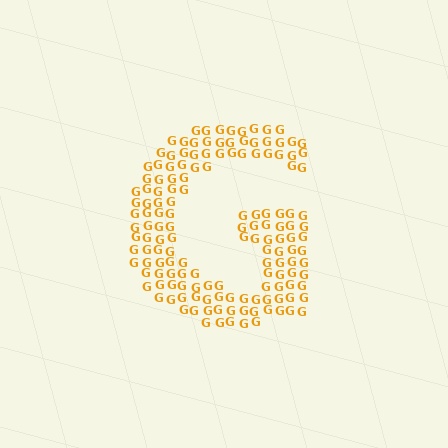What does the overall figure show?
The overall figure shows the letter G.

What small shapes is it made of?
It is made of small letter G's.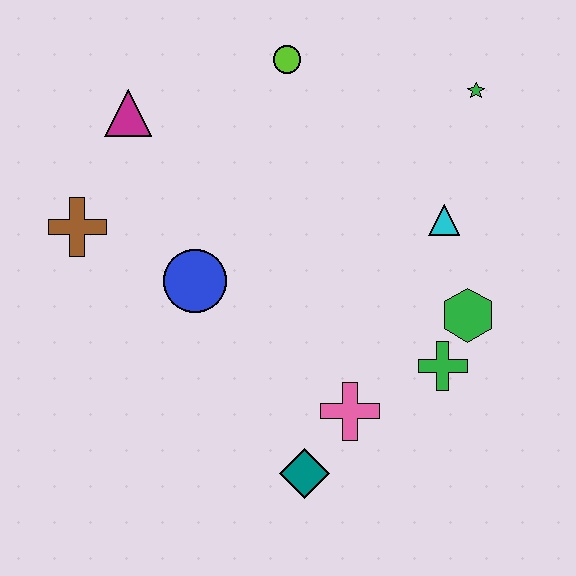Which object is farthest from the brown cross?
The green star is farthest from the brown cross.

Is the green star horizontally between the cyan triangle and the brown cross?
No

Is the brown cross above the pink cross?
Yes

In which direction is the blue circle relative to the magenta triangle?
The blue circle is below the magenta triangle.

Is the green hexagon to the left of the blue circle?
No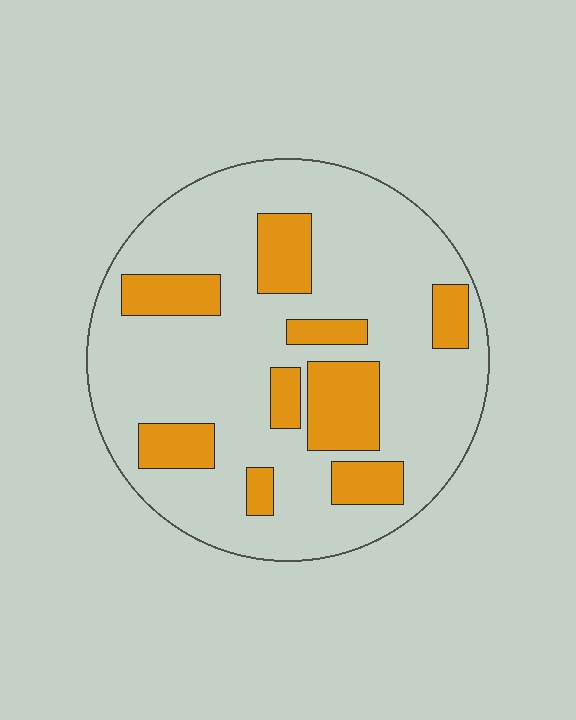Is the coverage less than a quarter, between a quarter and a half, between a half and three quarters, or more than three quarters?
Less than a quarter.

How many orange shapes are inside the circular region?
9.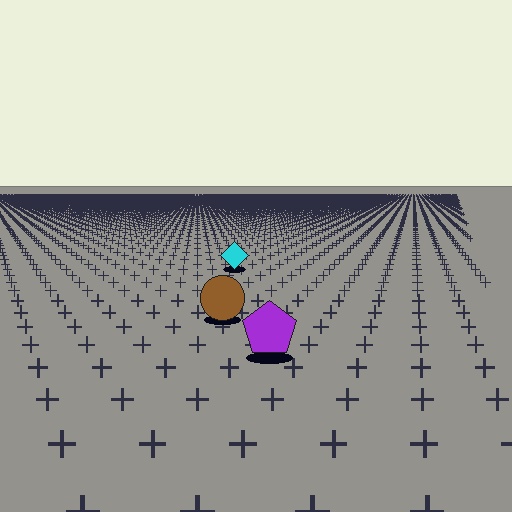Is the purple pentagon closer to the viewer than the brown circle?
Yes. The purple pentagon is closer — you can tell from the texture gradient: the ground texture is coarser near it.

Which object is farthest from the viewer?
The cyan diamond is farthest from the viewer. It appears smaller and the ground texture around it is denser.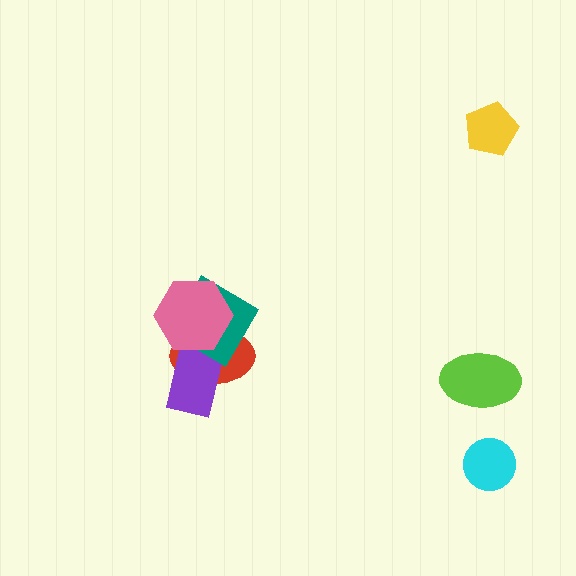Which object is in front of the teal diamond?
The pink hexagon is in front of the teal diamond.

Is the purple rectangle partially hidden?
Yes, it is partially covered by another shape.